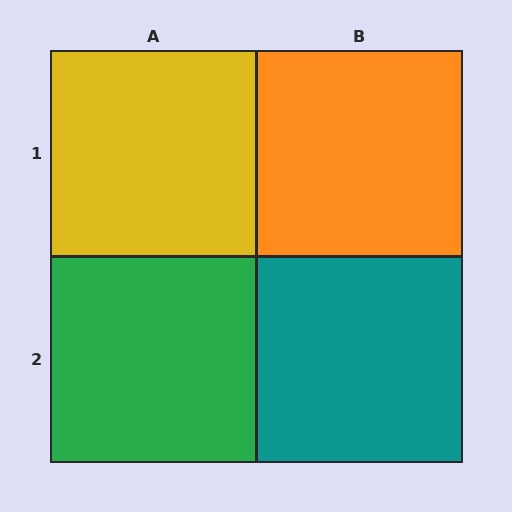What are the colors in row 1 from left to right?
Yellow, orange.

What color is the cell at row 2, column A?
Green.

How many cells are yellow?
1 cell is yellow.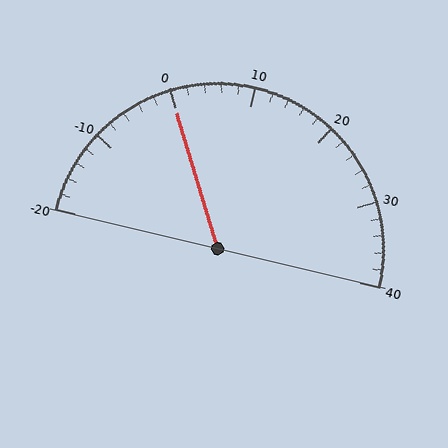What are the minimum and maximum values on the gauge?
The gauge ranges from -20 to 40.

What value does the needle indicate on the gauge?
The needle indicates approximately 0.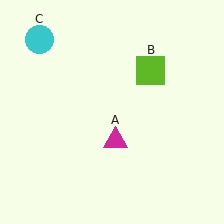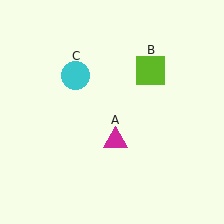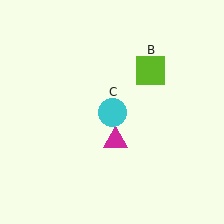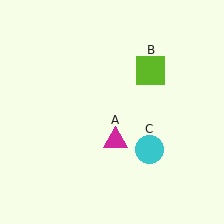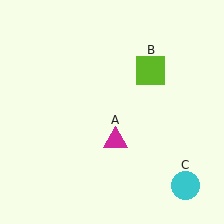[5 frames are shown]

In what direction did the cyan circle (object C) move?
The cyan circle (object C) moved down and to the right.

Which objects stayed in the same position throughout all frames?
Magenta triangle (object A) and lime square (object B) remained stationary.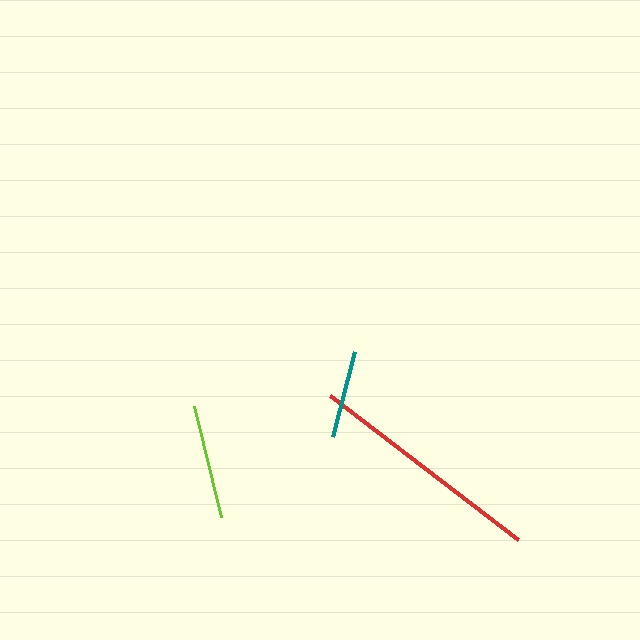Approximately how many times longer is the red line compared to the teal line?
The red line is approximately 2.7 times the length of the teal line.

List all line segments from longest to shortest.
From longest to shortest: red, lime, teal.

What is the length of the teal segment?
The teal segment is approximately 87 pixels long.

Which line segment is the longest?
The red line is the longest at approximately 236 pixels.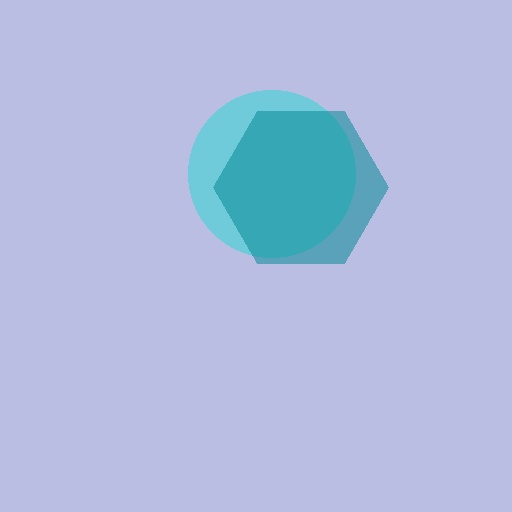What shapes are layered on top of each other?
The layered shapes are: a cyan circle, a teal hexagon.